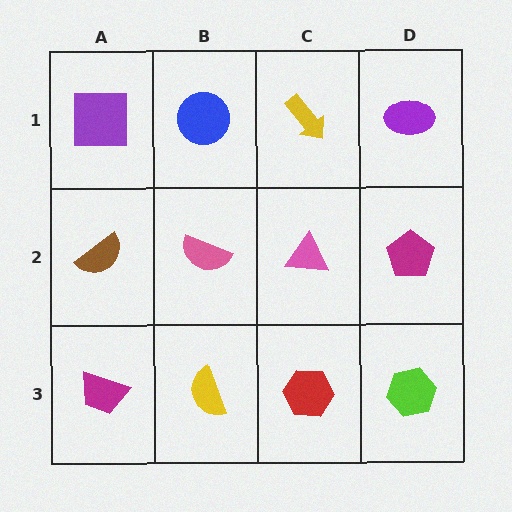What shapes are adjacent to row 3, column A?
A brown semicircle (row 2, column A), a yellow semicircle (row 3, column B).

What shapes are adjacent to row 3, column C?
A pink triangle (row 2, column C), a yellow semicircle (row 3, column B), a lime hexagon (row 3, column D).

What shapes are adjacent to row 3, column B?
A pink semicircle (row 2, column B), a magenta trapezoid (row 3, column A), a red hexagon (row 3, column C).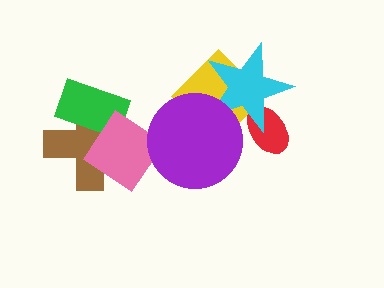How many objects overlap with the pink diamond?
2 objects overlap with the pink diamond.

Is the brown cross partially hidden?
Yes, it is partially covered by another shape.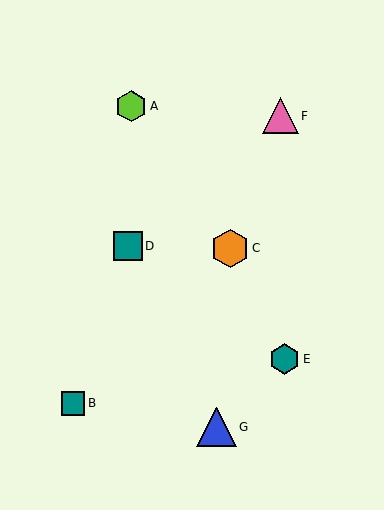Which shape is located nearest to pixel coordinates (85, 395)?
The teal square (labeled B) at (73, 403) is nearest to that location.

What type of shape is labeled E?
Shape E is a teal hexagon.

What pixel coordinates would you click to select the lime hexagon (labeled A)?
Click at (131, 106) to select the lime hexagon A.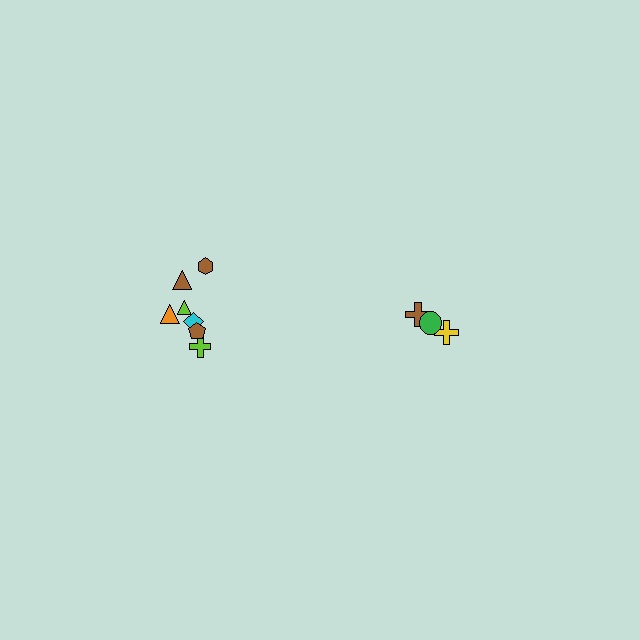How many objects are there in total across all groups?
There are 10 objects.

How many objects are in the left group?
There are 7 objects.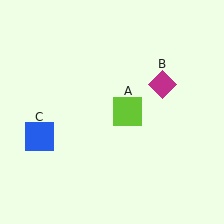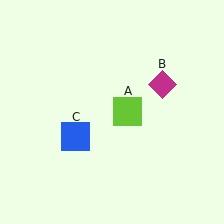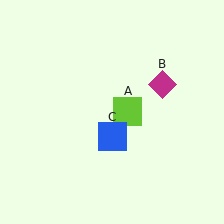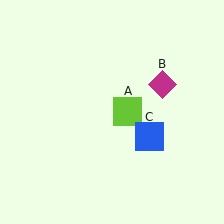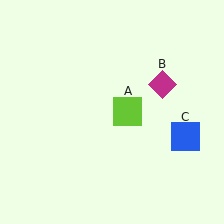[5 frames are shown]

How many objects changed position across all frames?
1 object changed position: blue square (object C).